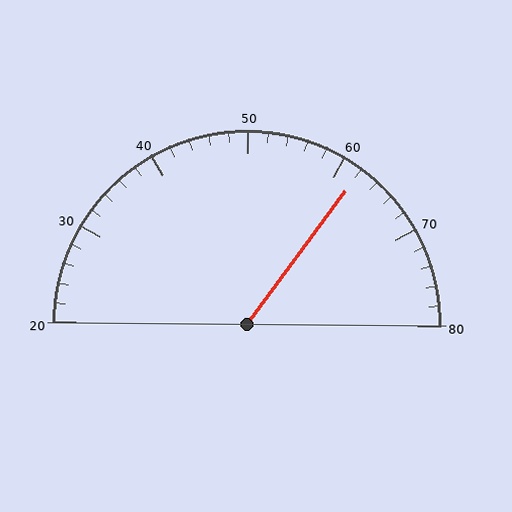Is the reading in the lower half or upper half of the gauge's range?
The reading is in the upper half of the range (20 to 80).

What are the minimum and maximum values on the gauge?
The gauge ranges from 20 to 80.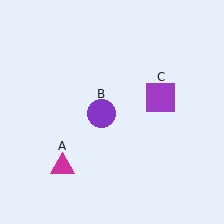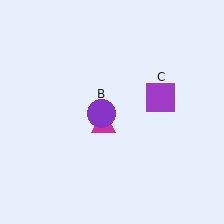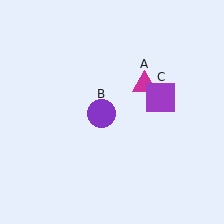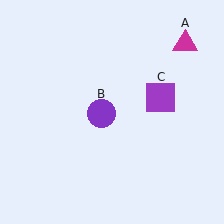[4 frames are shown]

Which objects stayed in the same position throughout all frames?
Purple circle (object B) and purple square (object C) remained stationary.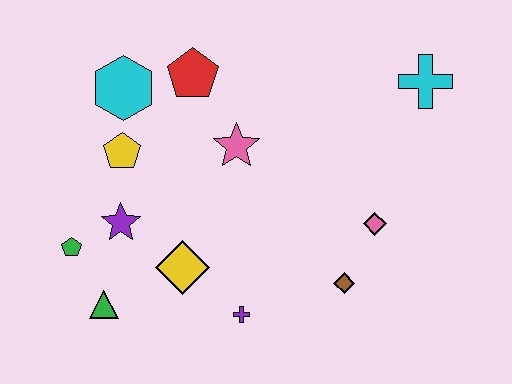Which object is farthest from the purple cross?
The cyan cross is farthest from the purple cross.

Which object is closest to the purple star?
The green pentagon is closest to the purple star.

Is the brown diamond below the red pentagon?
Yes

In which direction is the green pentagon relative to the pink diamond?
The green pentagon is to the left of the pink diamond.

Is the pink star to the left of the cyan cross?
Yes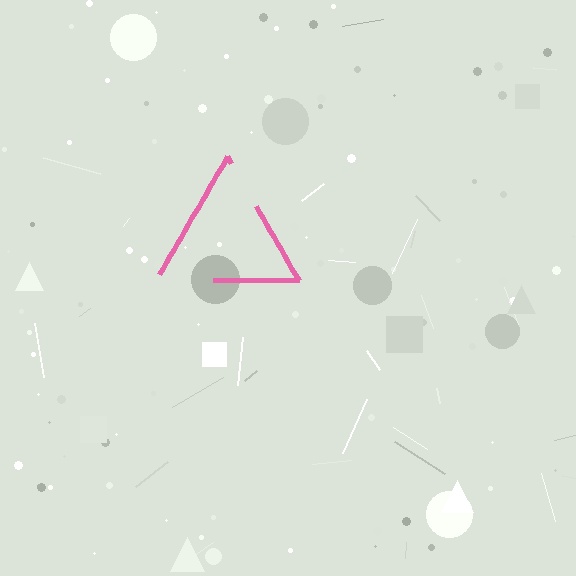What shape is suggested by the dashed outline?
The dashed outline suggests a triangle.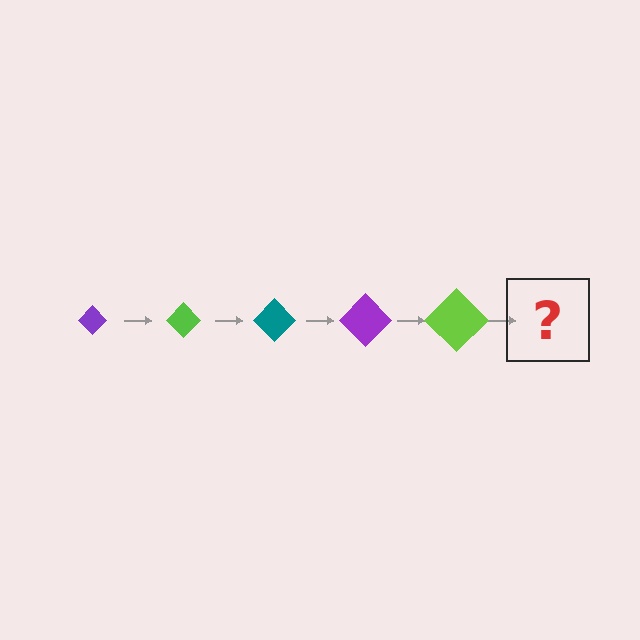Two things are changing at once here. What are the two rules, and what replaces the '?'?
The two rules are that the diamond grows larger each step and the color cycles through purple, lime, and teal. The '?' should be a teal diamond, larger than the previous one.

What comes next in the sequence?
The next element should be a teal diamond, larger than the previous one.